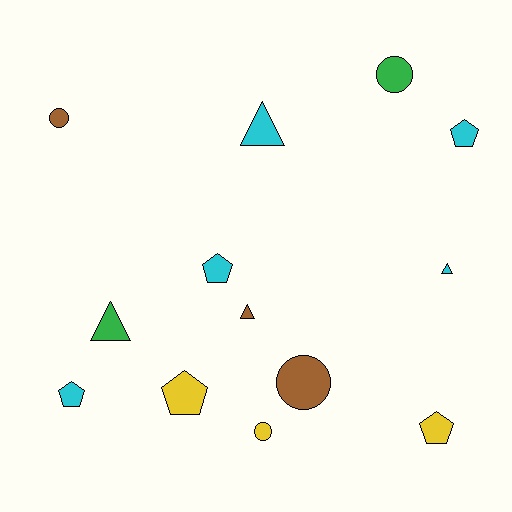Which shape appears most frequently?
Pentagon, with 5 objects.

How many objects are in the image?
There are 13 objects.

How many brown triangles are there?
There is 1 brown triangle.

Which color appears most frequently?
Cyan, with 5 objects.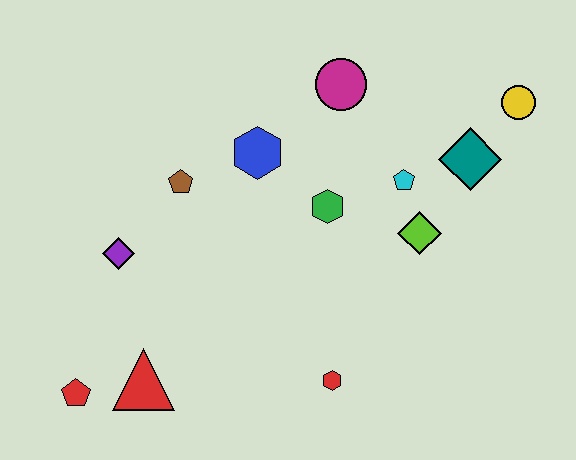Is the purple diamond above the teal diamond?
No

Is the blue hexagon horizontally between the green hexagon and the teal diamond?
No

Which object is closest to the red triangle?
The red pentagon is closest to the red triangle.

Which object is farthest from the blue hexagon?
The red pentagon is farthest from the blue hexagon.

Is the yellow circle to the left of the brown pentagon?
No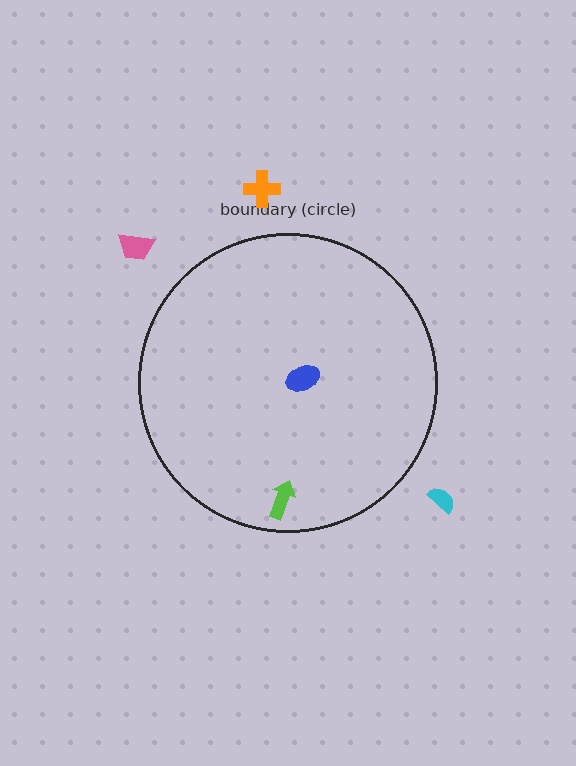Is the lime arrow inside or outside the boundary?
Inside.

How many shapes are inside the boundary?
2 inside, 3 outside.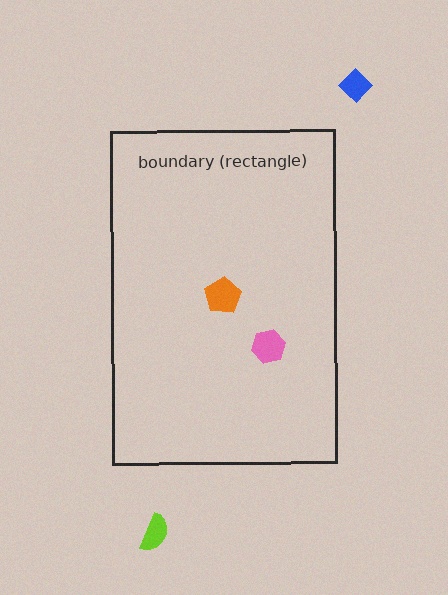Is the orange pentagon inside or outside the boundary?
Inside.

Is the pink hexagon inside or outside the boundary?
Inside.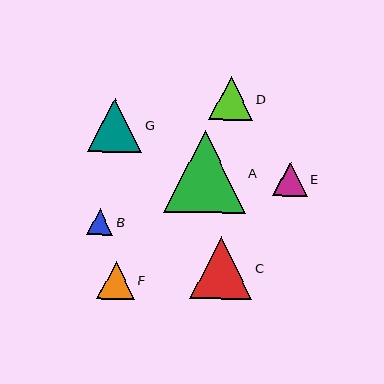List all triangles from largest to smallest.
From largest to smallest: A, C, G, D, F, E, B.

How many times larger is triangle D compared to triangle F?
Triangle D is approximately 1.2 times the size of triangle F.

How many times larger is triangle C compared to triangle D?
Triangle C is approximately 1.4 times the size of triangle D.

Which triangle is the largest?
Triangle A is the largest with a size of approximately 82 pixels.